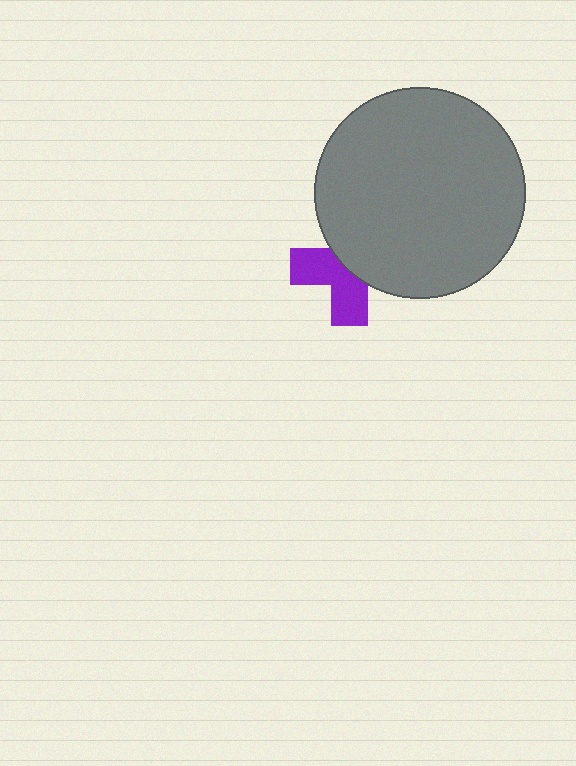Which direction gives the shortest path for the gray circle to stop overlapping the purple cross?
Moving toward the upper-right gives the shortest separation.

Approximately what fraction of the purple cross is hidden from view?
Roughly 52% of the purple cross is hidden behind the gray circle.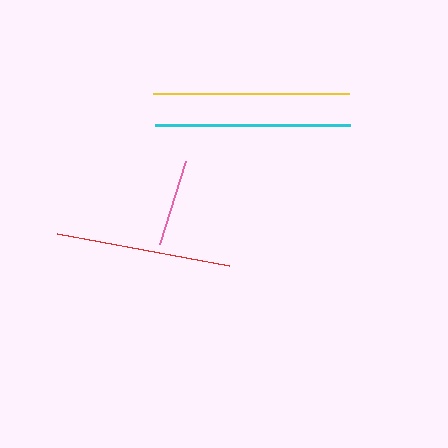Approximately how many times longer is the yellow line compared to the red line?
The yellow line is approximately 1.1 times the length of the red line.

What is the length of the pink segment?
The pink segment is approximately 86 pixels long.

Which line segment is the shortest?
The pink line is the shortest at approximately 86 pixels.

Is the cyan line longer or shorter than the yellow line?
The yellow line is longer than the cyan line.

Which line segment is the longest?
The yellow line is the longest at approximately 196 pixels.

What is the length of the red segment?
The red segment is approximately 175 pixels long.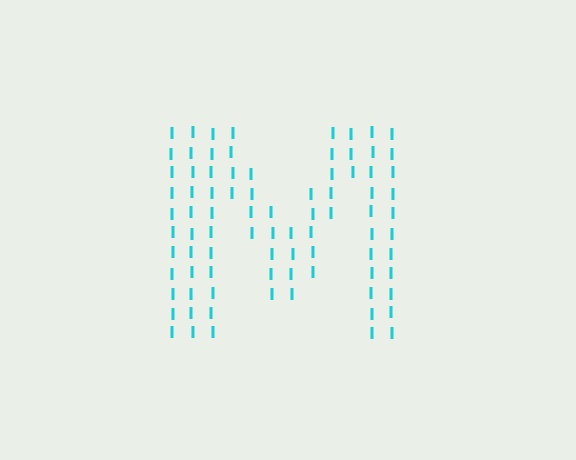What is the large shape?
The large shape is the letter M.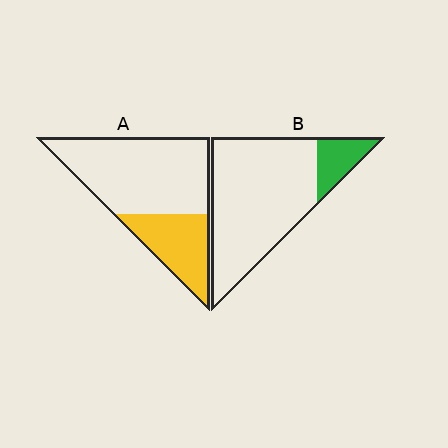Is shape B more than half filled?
No.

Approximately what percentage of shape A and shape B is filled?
A is approximately 30% and B is approximately 15%.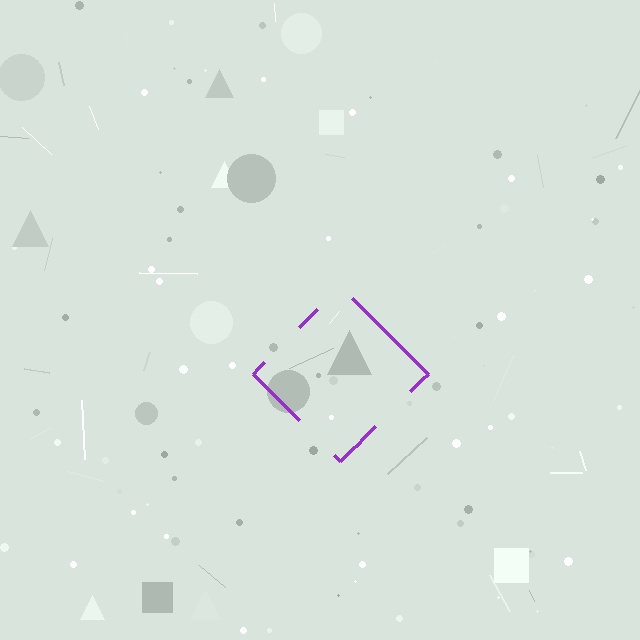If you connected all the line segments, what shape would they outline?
They would outline a diamond.